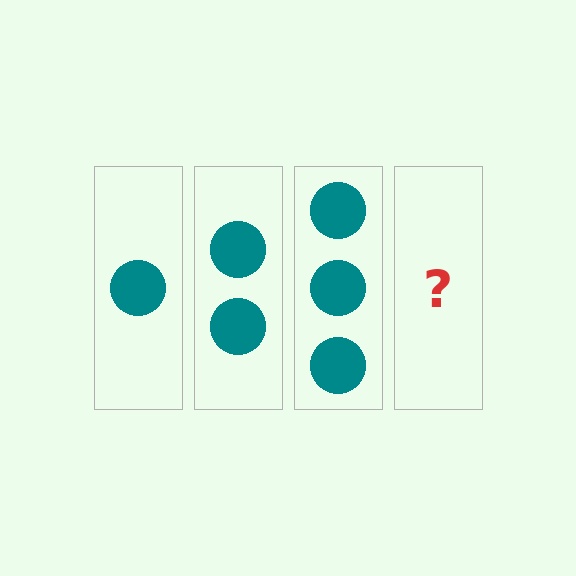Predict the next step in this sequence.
The next step is 4 circles.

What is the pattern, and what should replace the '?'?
The pattern is that each step adds one more circle. The '?' should be 4 circles.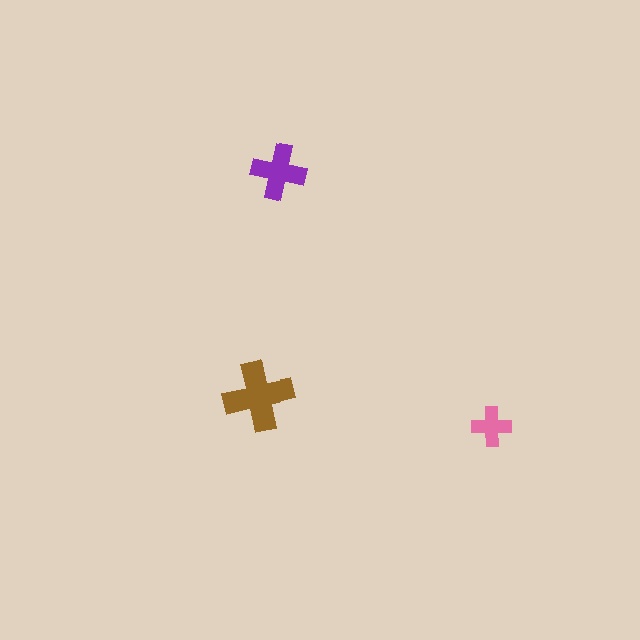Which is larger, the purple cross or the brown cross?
The brown one.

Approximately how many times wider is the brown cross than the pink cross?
About 2 times wider.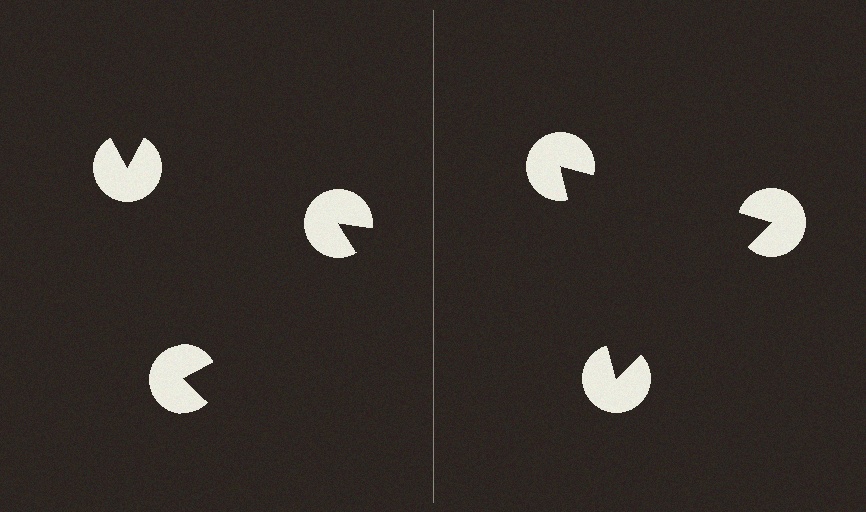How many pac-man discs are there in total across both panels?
6 — 3 on each side.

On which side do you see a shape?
An illusory triangle appears on the right side. On the left side the wedge cuts are rotated, so no coherent shape forms.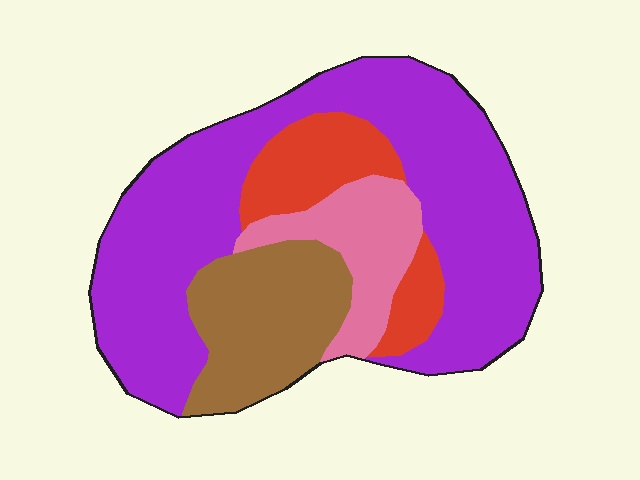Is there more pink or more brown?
Brown.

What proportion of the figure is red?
Red takes up less than a quarter of the figure.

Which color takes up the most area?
Purple, at roughly 55%.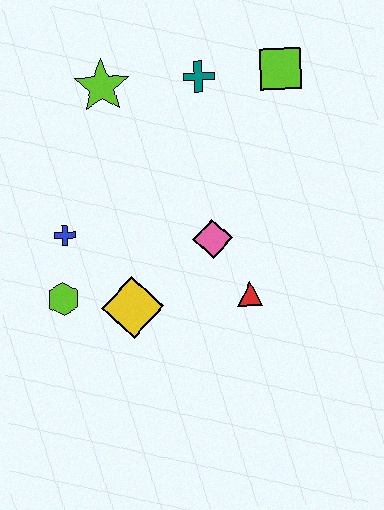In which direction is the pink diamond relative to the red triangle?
The pink diamond is above the red triangle.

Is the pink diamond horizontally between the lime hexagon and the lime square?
Yes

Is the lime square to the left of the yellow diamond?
No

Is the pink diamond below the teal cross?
Yes